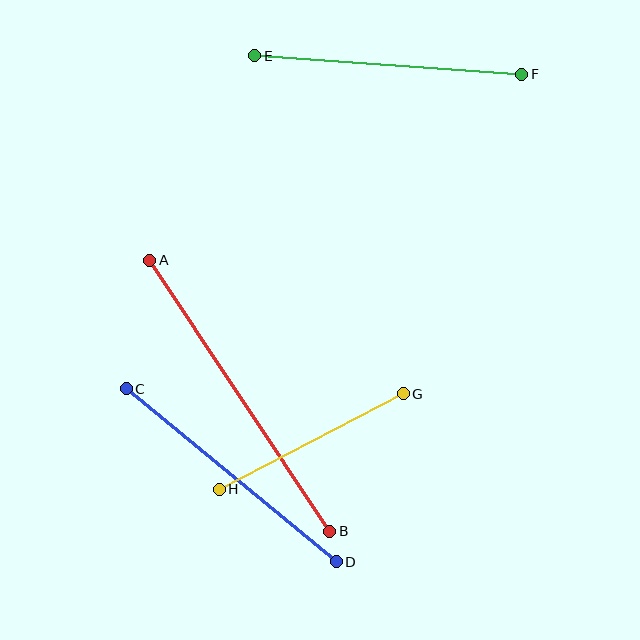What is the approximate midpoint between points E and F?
The midpoint is at approximately (388, 65) pixels.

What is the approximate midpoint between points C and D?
The midpoint is at approximately (231, 475) pixels.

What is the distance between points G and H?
The distance is approximately 207 pixels.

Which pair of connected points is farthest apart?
Points A and B are farthest apart.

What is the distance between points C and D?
The distance is approximately 272 pixels.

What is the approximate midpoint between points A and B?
The midpoint is at approximately (240, 396) pixels.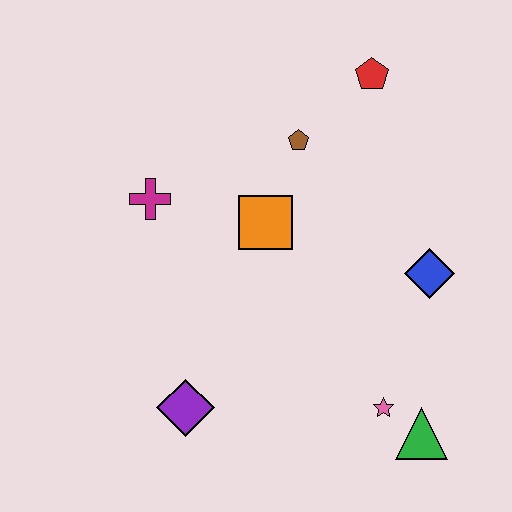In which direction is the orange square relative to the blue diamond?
The orange square is to the left of the blue diamond.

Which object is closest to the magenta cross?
The orange square is closest to the magenta cross.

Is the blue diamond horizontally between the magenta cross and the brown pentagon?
No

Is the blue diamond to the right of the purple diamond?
Yes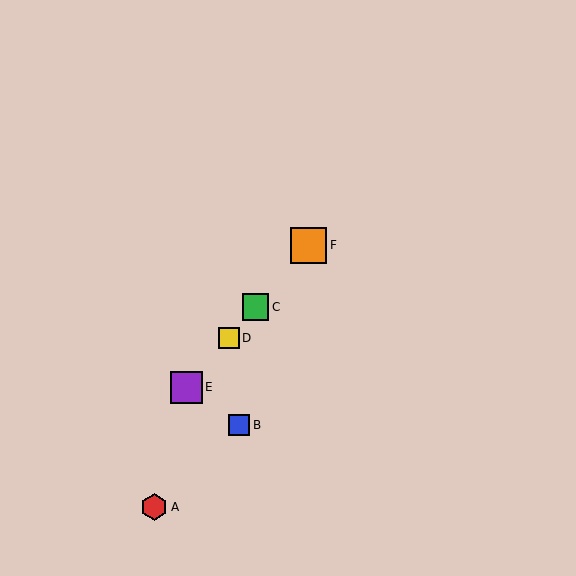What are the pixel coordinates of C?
Object C is at (255, 307).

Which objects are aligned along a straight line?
Objects C, D, E, F are aligned along a straight line.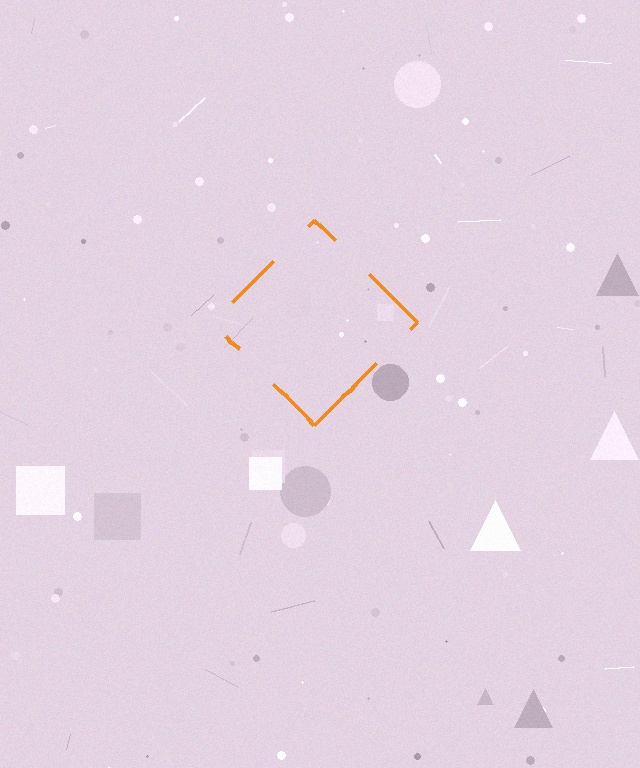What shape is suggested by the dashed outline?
The dashed outline suggests a diamond.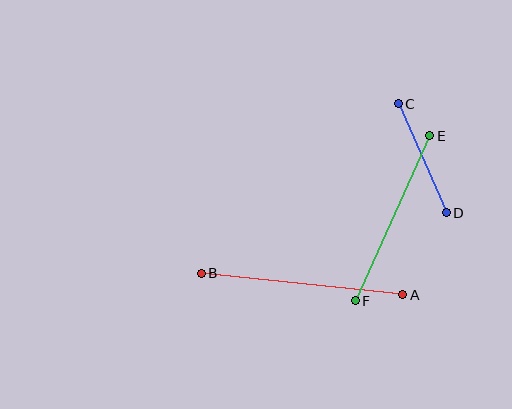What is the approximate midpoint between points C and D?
The midpoint is at approximately (422, 158) pixels.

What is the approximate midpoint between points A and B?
The midpoint is at approximately (302, 284) pixels.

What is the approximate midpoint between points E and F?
The midpoint is at approximately (393, 218) pixels.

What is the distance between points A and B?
The distance is approximately 203 pixels.